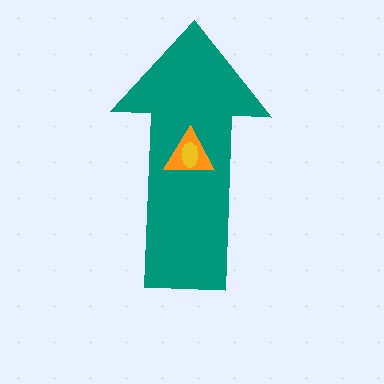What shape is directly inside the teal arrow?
The orange triangle.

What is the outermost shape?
The teal arrow.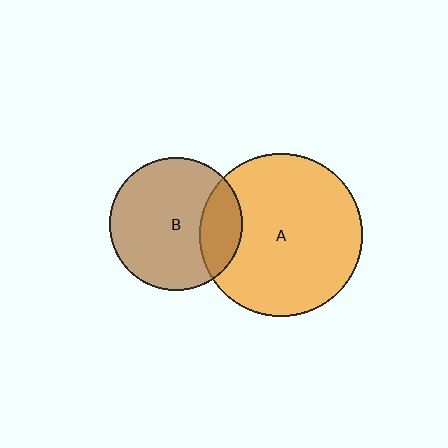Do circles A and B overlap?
Yes.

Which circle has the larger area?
Circle A (orange).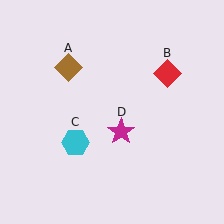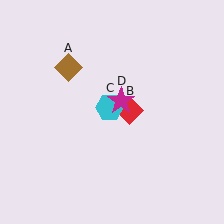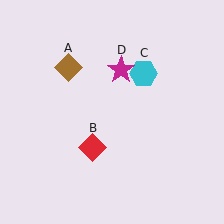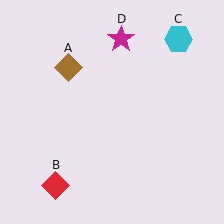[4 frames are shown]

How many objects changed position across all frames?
3 objects changed position: red diamond (object B), cyan hexagon (object C), magenta star (object D).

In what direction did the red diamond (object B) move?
The red diamond (object B) moved down and to the left.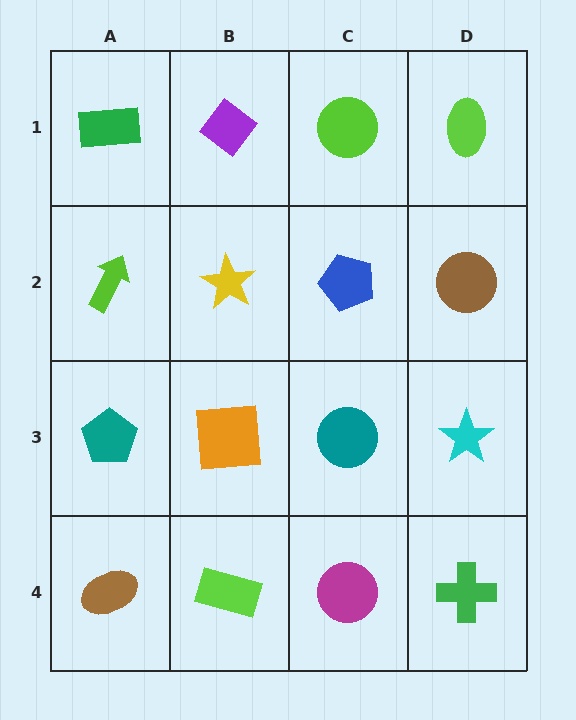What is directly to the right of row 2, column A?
A yellow star.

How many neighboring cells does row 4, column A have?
2.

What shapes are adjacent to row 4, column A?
A teal pentagon (row 3, column A), a lime rectangle (row 4, column B).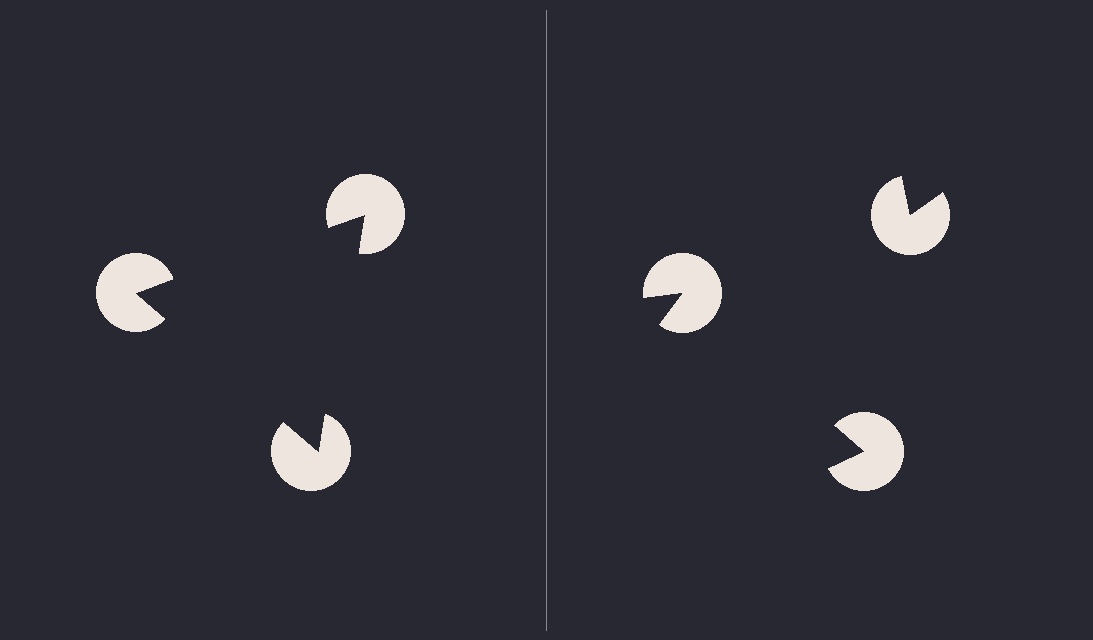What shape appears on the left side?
An illusory triangle.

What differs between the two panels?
The pac-man discs are positioned identically on both sides; only the wedge orientations differ. On the left they align to a triangle; on the right they are misaligned.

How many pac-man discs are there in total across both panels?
6 — 3 on each side.